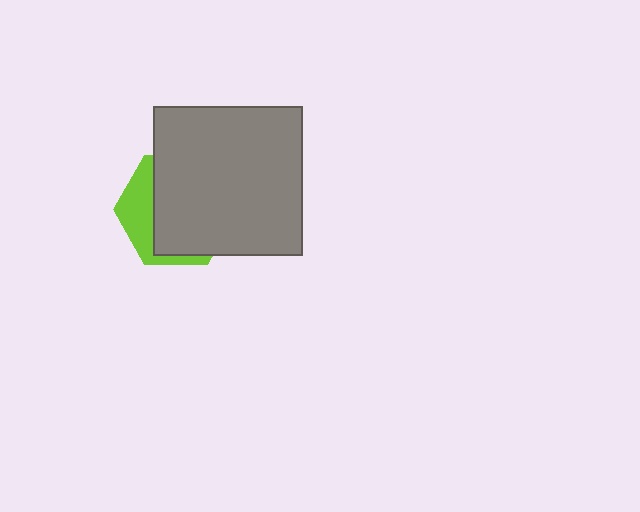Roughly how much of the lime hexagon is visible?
A small part of it is visible (roughly 32%).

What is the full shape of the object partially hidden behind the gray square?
The partially hidden object is a lime hexagon.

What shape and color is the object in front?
The object in front is a gray square.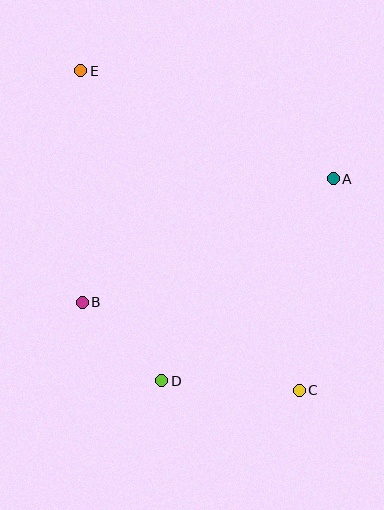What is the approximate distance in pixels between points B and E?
The distance between B and E is approximately 231 pixels.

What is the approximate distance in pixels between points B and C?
The distance between B and C is approximately 234 pixels.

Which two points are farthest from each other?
Points C and E are farthest from each other.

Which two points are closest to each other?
Points B and D are closest to each other.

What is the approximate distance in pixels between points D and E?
The distance between D and E is approximately 320 pixels.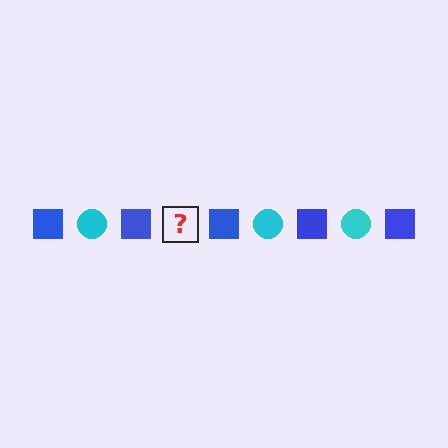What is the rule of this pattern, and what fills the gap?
The rule is that the pattern alternates between blue square and cyan circle. The gap should be filled with a cyan circle.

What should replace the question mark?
The question mark should be replaced with a cyan circle.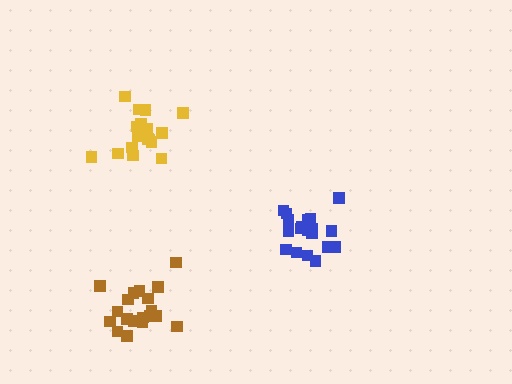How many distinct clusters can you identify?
There are 3 distinct clusters.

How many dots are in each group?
Group 1: 19 dots, Group 2: 20 dots, Group 3: 18 dots (57 total).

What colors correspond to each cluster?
The clusters are colored: blue, brown, yellow.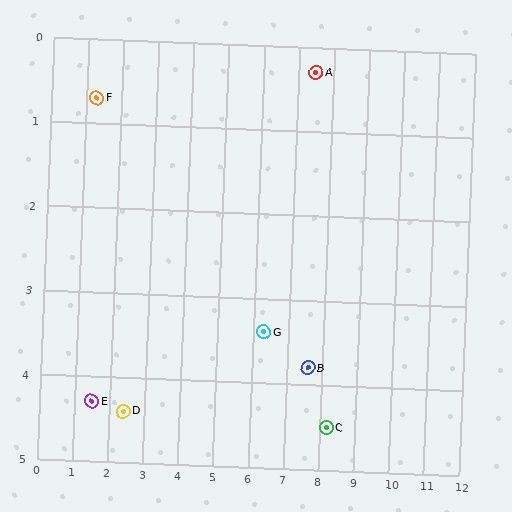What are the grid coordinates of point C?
Point C is at approximately (8.2, 4.5).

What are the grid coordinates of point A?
Point A is at approximately (7.5, 0.3).